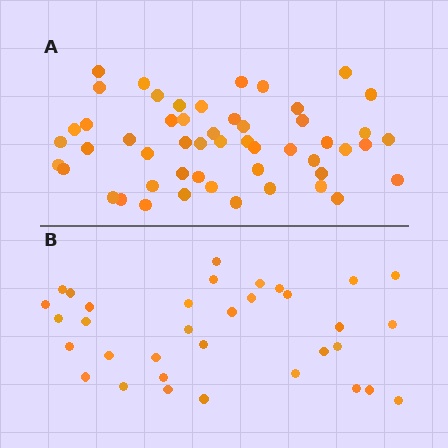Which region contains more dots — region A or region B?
Region A (the top region) has more dots.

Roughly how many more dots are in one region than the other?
Region A has approximately 20 more dots than region B.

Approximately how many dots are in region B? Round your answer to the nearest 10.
About 30 dots. (The exact count is 34, which rounds to 30.)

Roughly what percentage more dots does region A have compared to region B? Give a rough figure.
About 55% more.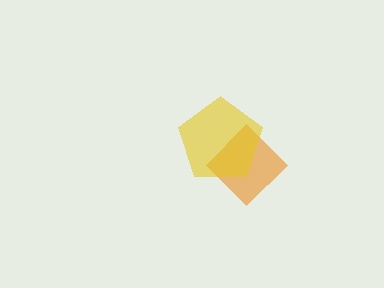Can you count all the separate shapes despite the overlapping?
Yes, there are 2 separate shapes.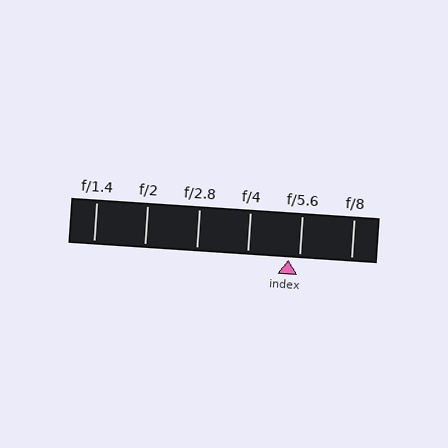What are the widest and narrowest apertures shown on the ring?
The widest aperture shown is f/1.4 and the narrowest is f/8.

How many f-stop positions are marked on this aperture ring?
There are 6 f-stop positions marked.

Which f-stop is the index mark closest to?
The index mark is closest to f/5.6.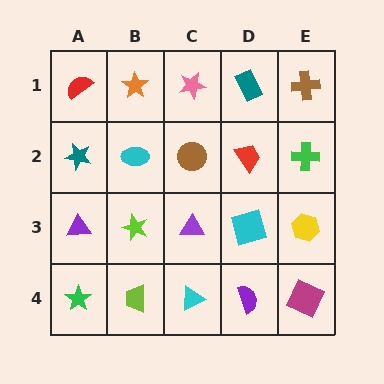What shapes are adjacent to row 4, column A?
A purple triangle (row 3, column A), a lime trapezoid (row 4, column B).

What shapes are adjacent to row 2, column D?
A teal rectangle (row 1, column D), a cyan square (row 3, column D), a brown circle (row 2, column C), a green cross (row 2, column E).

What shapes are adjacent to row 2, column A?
A red semicircle (row 1, column A), a purple triangle (row 3, column A), a cyan ellipse (row 2, column B).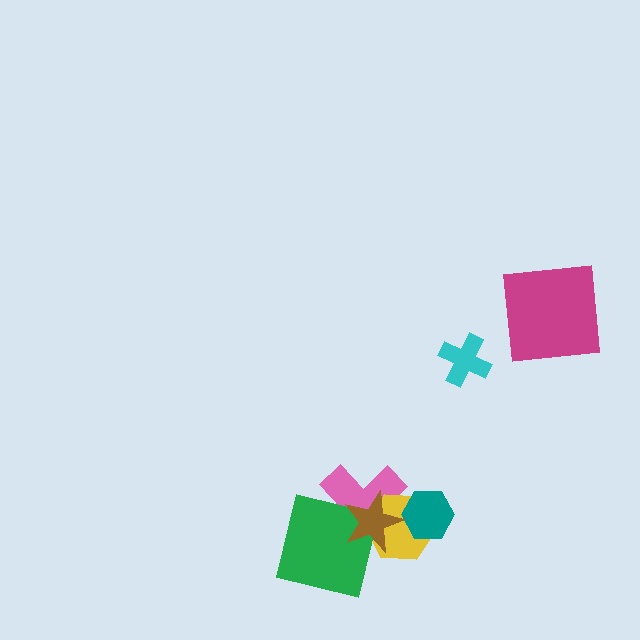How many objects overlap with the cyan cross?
0 objects overlap with the cyan cross.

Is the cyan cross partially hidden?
No, no other shape covers it.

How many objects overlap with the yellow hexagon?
3 objects overlap with the yellow hexagon.